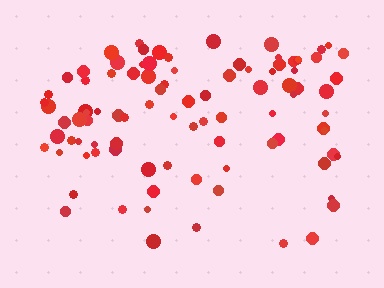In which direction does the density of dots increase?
From bottom to top, with the top side densest.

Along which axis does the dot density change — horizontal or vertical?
Vertical.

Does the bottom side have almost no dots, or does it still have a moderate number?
Still a moderate number, just noticeably fewer than the top.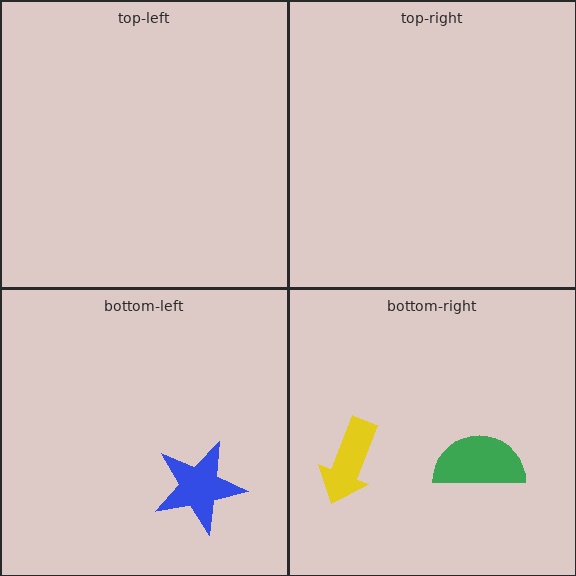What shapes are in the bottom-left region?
The blue star.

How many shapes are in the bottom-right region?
2.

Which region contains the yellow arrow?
The bottom-right region.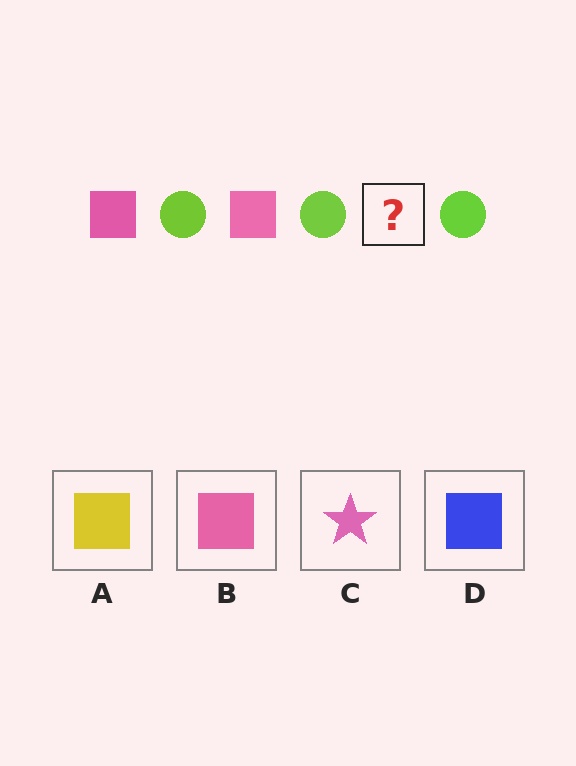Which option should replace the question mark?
Option B.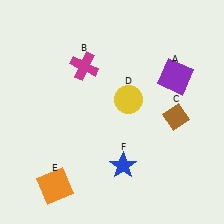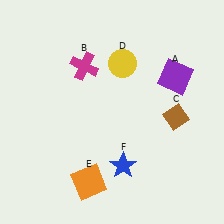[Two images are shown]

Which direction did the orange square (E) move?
The orange square (E) moved right.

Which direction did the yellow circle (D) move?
The yellow circle (D) moved up.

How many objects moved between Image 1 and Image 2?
2 objects moved between the two images.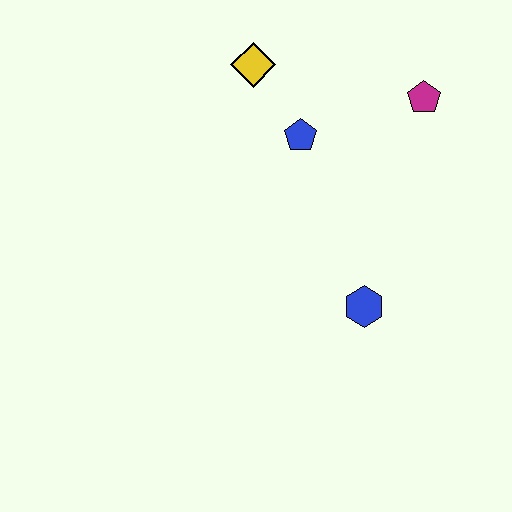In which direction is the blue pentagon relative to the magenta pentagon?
The blue pentagon is to the left of the magenta pentagon.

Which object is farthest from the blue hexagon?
The yellow diamond is farthest from the blue hexagon.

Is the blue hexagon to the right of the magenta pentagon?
No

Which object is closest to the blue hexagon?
The blue pentagon is closest to the blue hexagon.